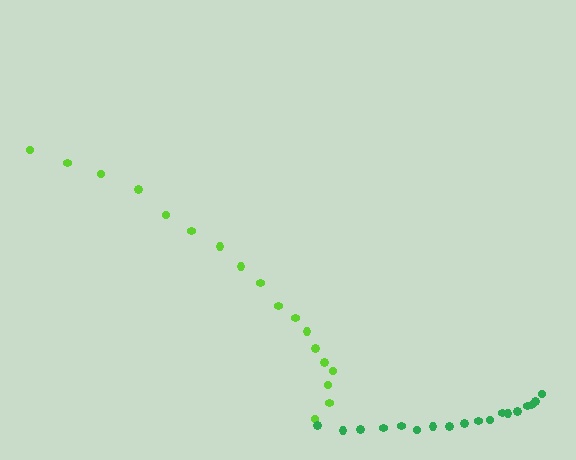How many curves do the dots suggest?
There are 2 distinct paths.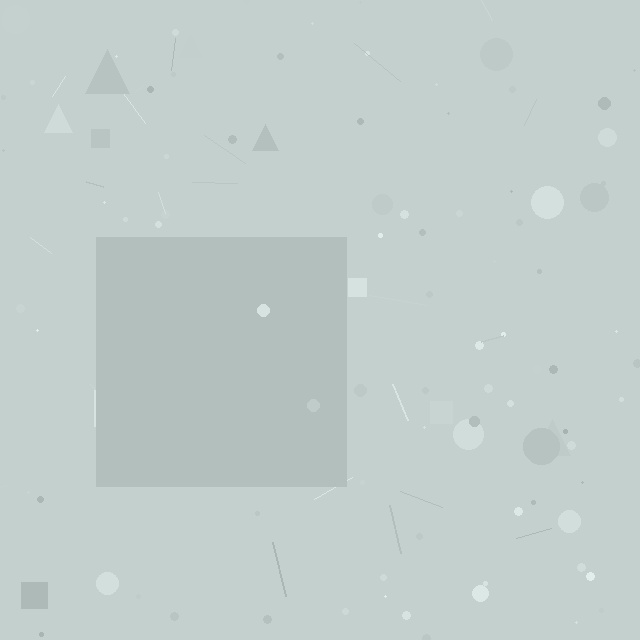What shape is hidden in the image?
A square is hidden in the image.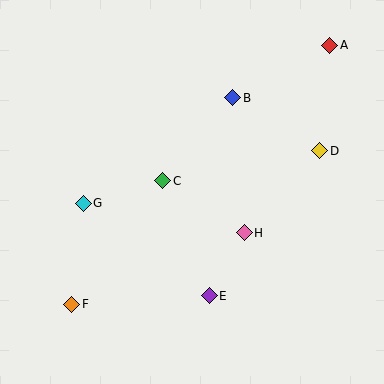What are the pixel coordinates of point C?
Point C is at (163, 181).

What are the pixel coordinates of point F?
Point F is at (72, 304).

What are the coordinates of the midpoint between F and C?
The midpoint between F and C is at (117, 243).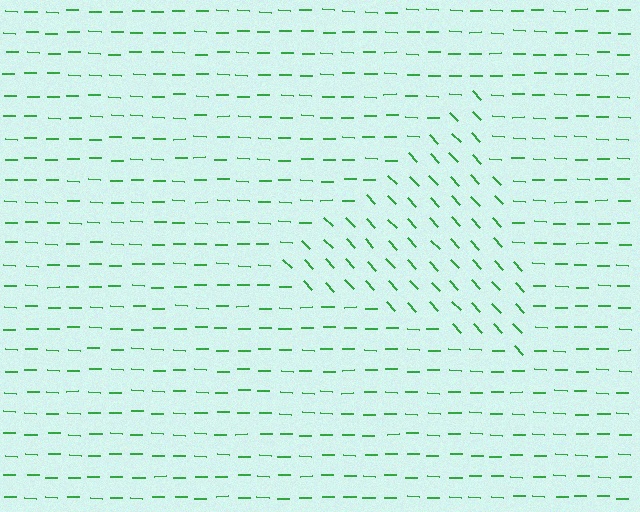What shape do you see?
I see a triangle.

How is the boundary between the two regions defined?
The boundary is defined purely by a change in line orientation (approximately 45 degrees difference). All lines are the same color and thickness.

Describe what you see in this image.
The image is filled with small green line segments. A triangle region in the image has lines oriented differently from the surrounding lines, creating a visible texture boundary.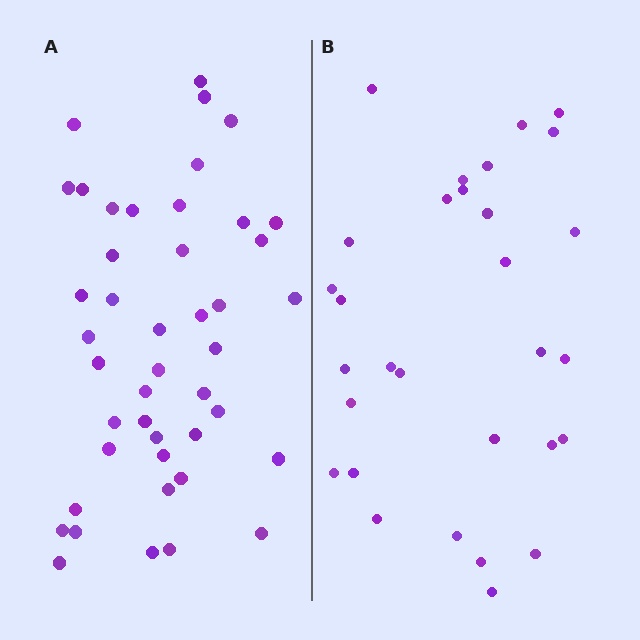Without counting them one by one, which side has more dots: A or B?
Region A (the left region) has more dots.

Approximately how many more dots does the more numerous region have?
Region A has approximately 15 more dots than region B.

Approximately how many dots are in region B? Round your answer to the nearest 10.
About 30 dots.